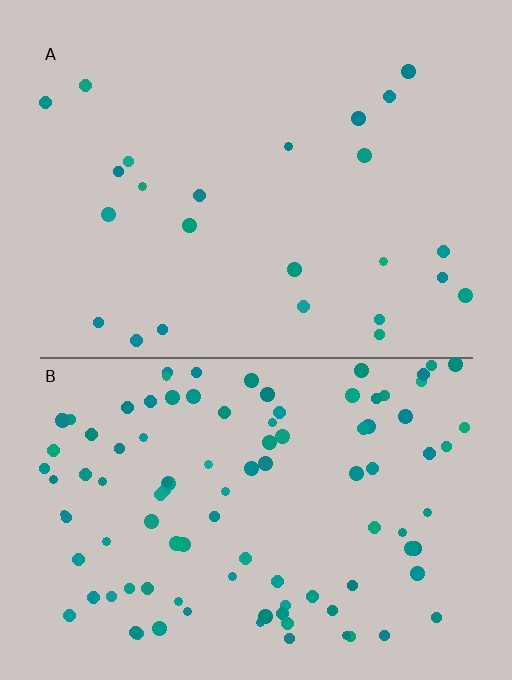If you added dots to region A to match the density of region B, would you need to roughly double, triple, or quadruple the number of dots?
Approximately quadruple.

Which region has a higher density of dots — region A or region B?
B (the bottom).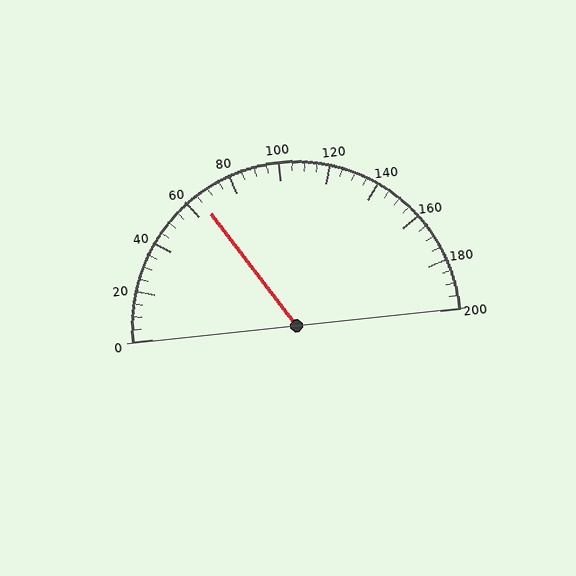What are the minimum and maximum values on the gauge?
The gauge ranges from 0 to 200.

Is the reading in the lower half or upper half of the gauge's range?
The reading is in the lower half of the range (0 to 200).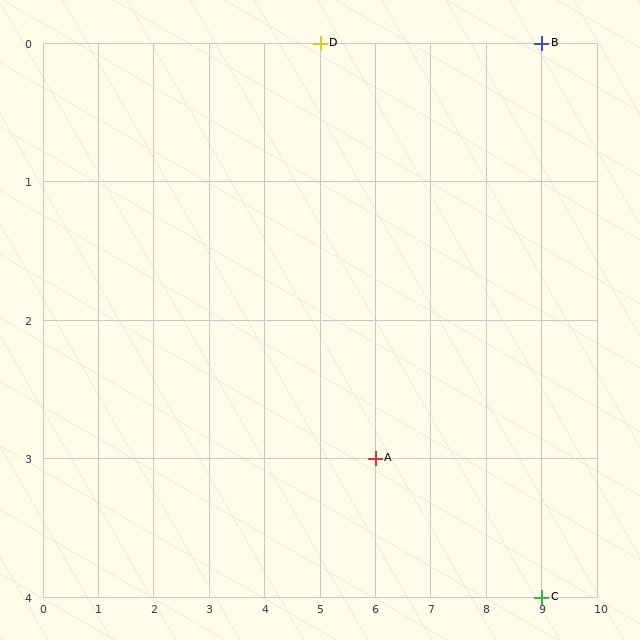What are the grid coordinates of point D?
Point D is at grid coordinates (5, 0).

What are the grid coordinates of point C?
Point C is at grid coordinates (9, 4).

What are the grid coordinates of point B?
Point B is at grid coordinates (9, 0).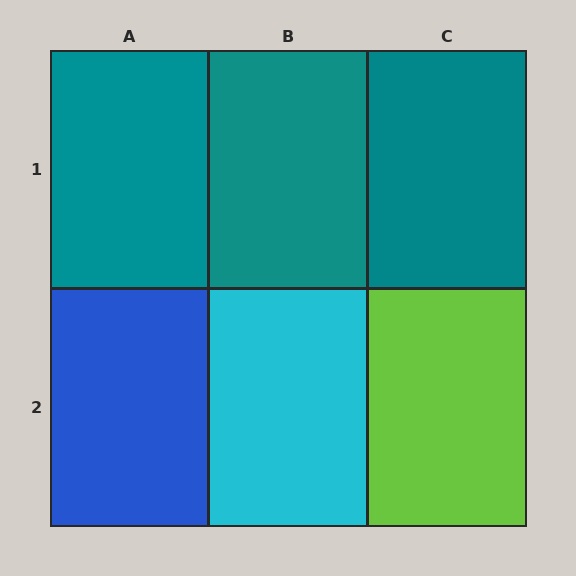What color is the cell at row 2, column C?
Lime.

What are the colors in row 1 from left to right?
Teal, teal, teal.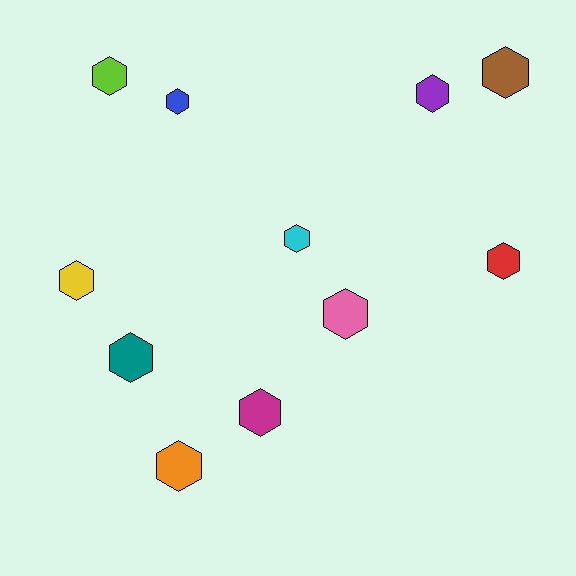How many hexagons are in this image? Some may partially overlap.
There are 11 hexagons.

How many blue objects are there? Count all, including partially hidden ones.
There is 1 blue object.